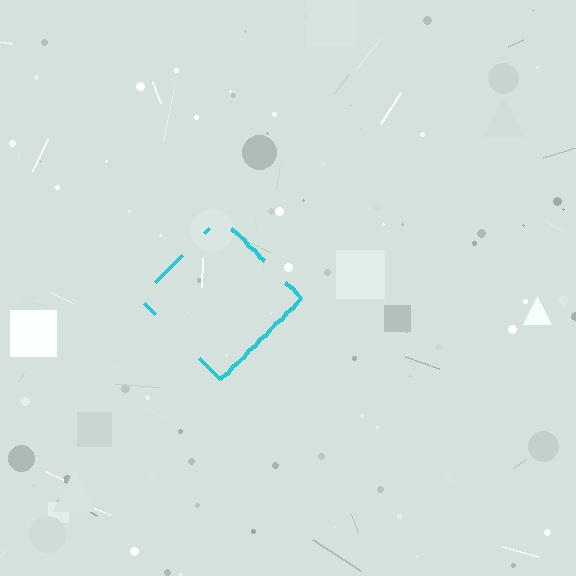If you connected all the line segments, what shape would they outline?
They would outline a diamond.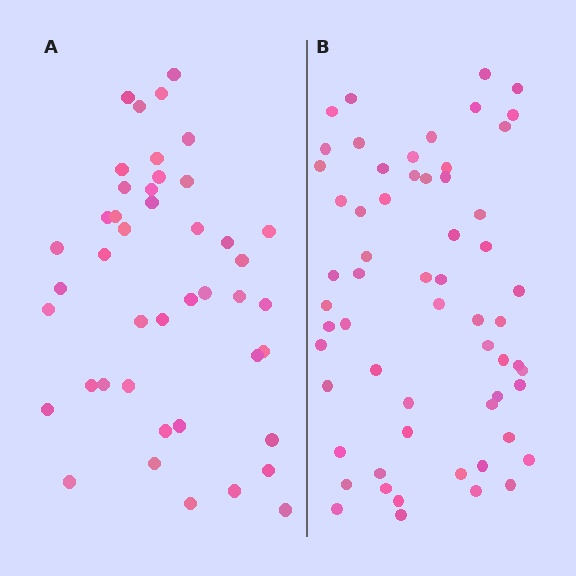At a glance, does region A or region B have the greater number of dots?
Region B (the right region) has more dots.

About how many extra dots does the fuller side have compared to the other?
Region B has approximately 15 more dots than region A.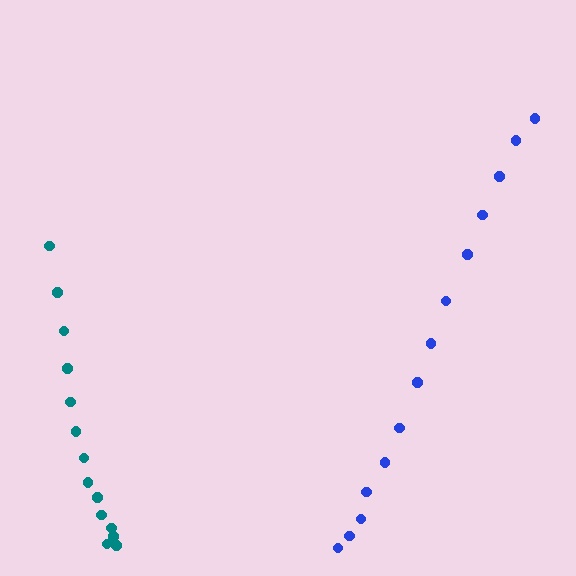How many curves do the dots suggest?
There are 2 distinct paths.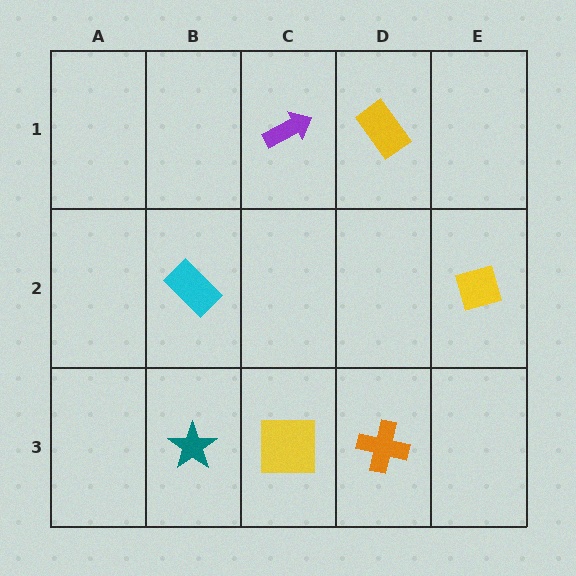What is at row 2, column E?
A yellow diamond.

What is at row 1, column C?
A purple arrow.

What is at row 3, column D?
An orange cross.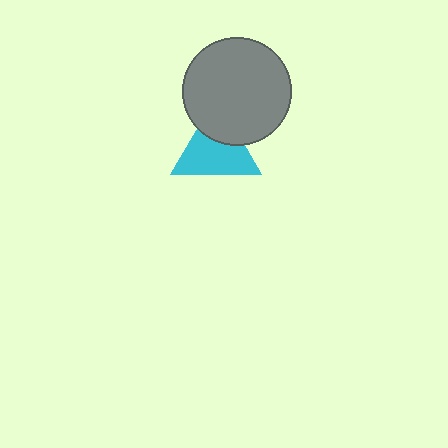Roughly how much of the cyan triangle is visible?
Most of it is visible (roughly 68%).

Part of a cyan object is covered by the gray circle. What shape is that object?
It is a triangle.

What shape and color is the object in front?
The object in front is a gray circle.